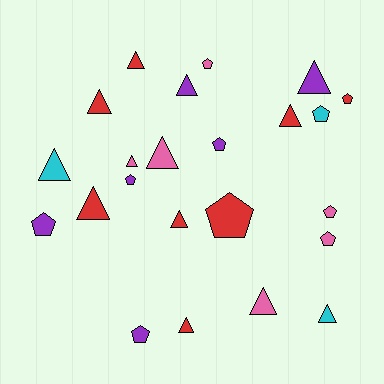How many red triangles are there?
There are 6 red triangles.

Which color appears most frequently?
Red, with 8 objects.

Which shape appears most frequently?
Triangle, with 13 objects.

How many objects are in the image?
There are 23 objects.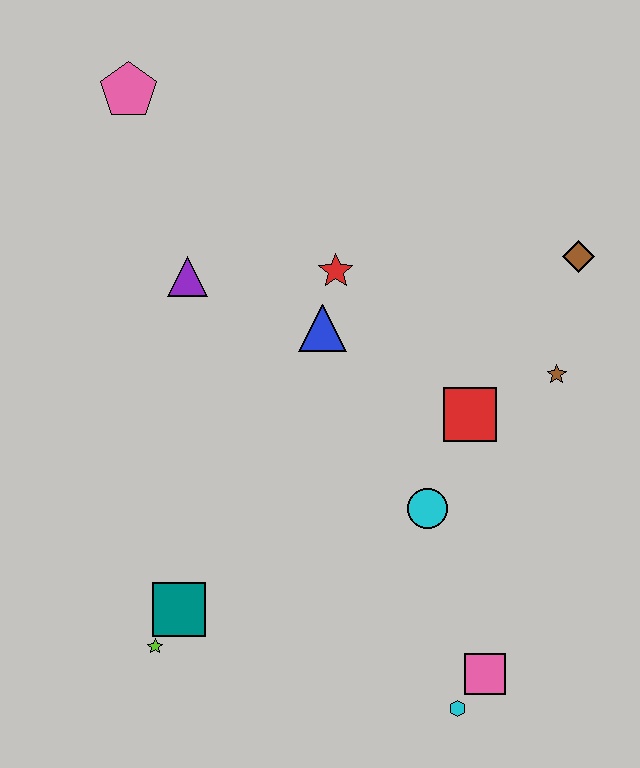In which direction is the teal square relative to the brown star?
The teal square is to the left of the brown star.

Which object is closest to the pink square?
The cyan hexagon is closest to the pink square.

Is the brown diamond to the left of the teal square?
No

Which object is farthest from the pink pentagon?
The cyan hexagon is farthest from the pink pentagon.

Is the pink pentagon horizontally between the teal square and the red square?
No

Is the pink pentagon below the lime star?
No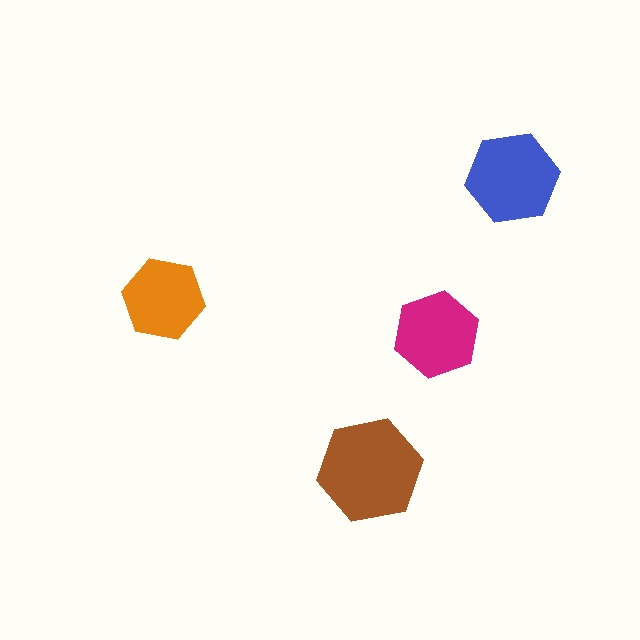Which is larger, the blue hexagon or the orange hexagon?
The blue one.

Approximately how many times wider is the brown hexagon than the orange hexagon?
About 1.5 times wider.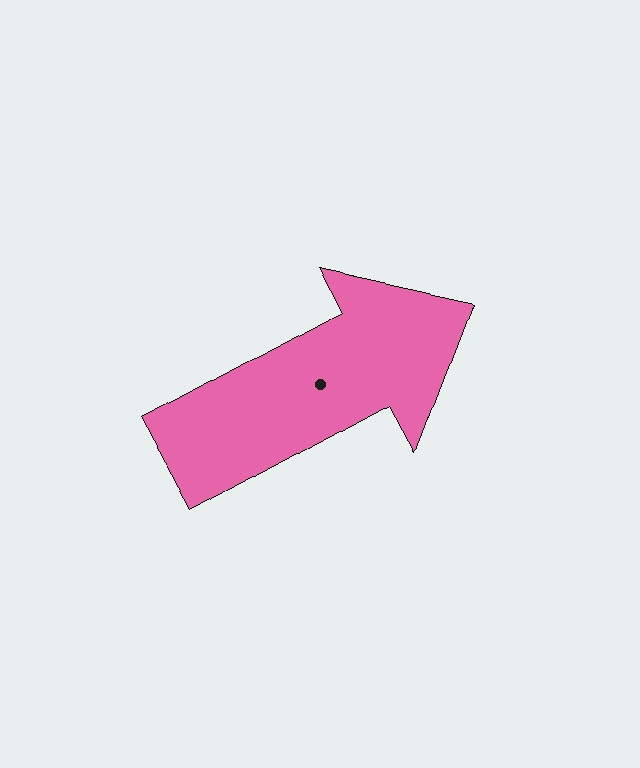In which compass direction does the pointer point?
Northeast.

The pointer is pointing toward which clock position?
Roughly 2 o'clock.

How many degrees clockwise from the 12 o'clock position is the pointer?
Approximately 62 degrees.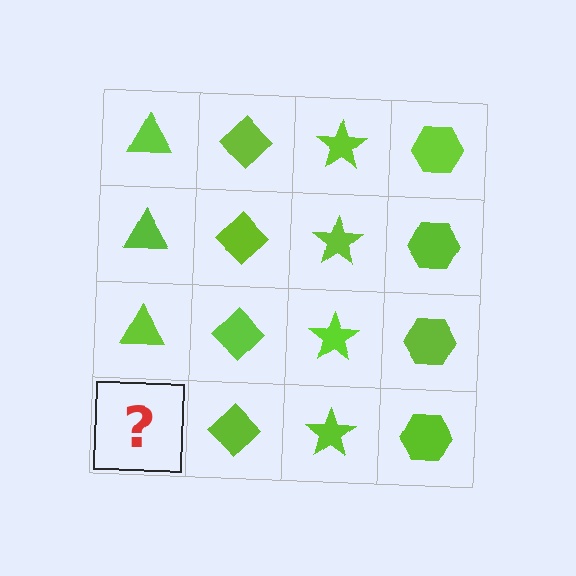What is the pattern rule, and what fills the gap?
The rule is that each column has a consistent shape. The gap should be filled with a lime triangle.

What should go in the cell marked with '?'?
The missing cell should contain a lime triangle.